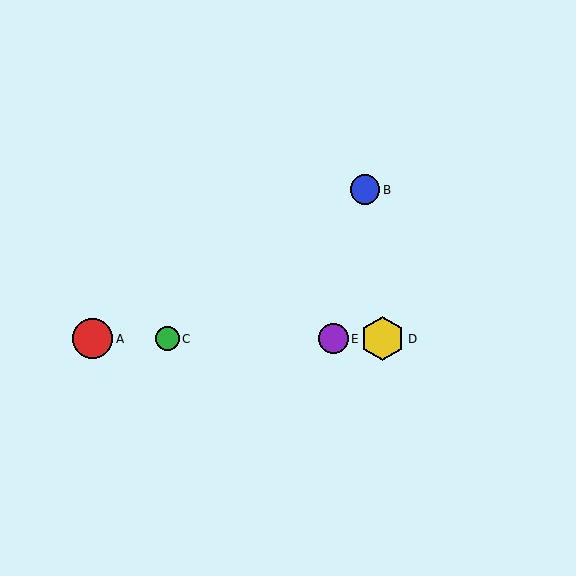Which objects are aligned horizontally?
Objects A, C, D, E are aligned horizontally.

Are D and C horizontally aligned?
Yes, both are at y≈339.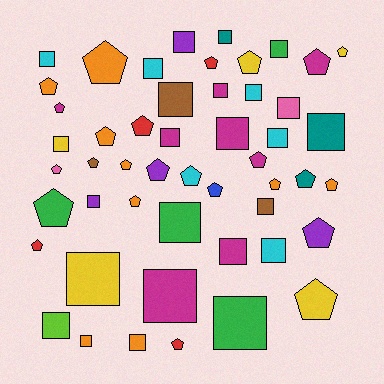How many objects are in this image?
There are 50 objects.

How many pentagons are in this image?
There are 25 pentagons.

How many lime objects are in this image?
There is 1 lime object.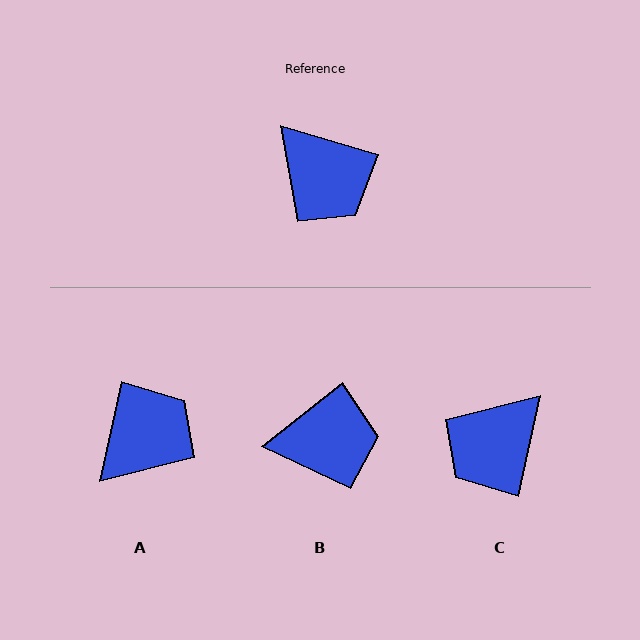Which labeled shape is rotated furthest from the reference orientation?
A, about 94 degrees away.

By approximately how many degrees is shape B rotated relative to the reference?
Approximately 55 degrees counter-clockwise.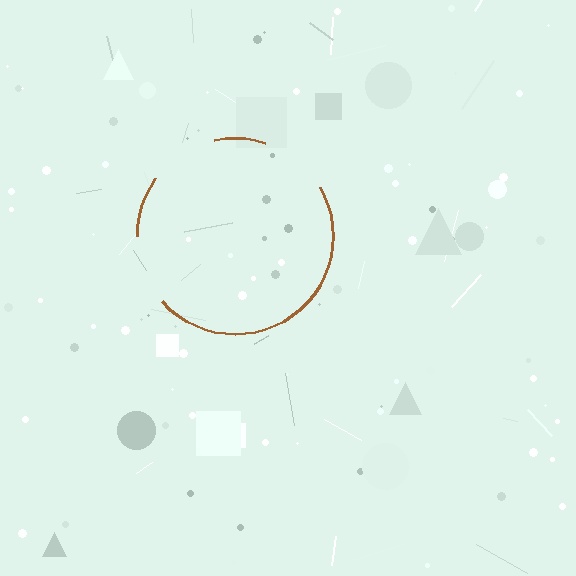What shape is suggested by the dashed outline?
The dashed outline suggests a circle.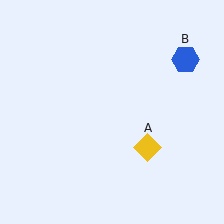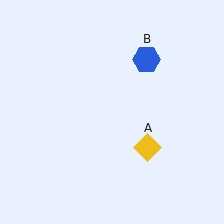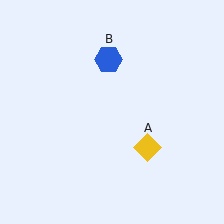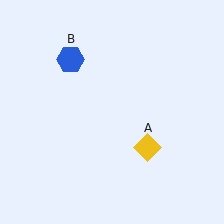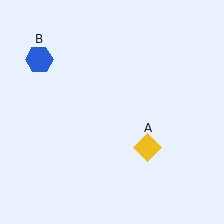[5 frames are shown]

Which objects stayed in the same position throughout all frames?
Yellow diamond (object A) remained stationary.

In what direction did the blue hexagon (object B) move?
The blue hexagon (object B) moved left.